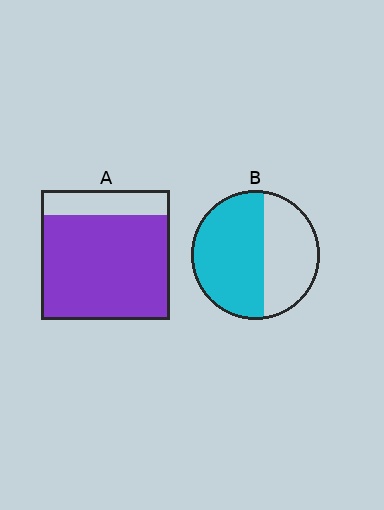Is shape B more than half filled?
Yes.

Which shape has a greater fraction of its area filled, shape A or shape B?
Shape A.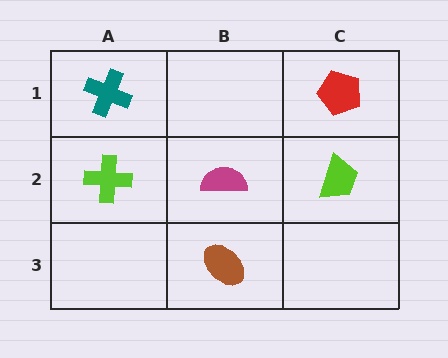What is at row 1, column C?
A red pentagon.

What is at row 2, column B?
A magenta semicircle.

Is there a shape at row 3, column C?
No, that cell is empty.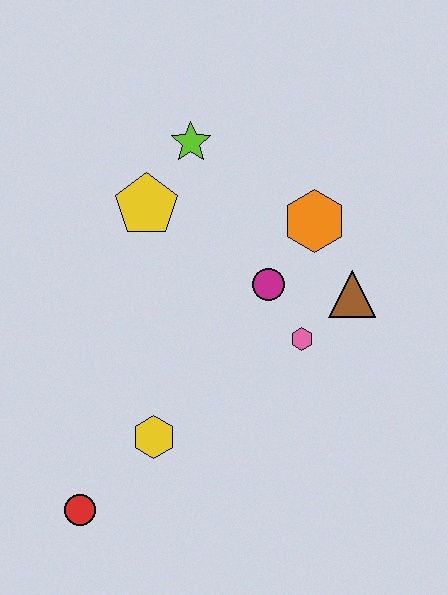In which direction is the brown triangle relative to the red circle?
The brown triangle is to the right of the red circle.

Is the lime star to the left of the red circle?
No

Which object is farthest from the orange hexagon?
The red circle is farthest from the orange hexagon.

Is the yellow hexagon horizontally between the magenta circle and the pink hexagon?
No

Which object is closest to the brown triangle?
The pink hexagon is closest to the brown triangle.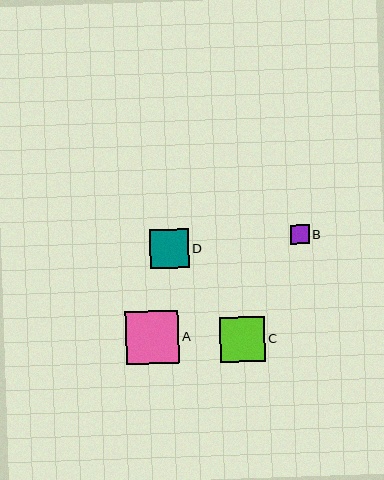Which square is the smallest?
Square B is the smallest with a size of approximately 19 pixels.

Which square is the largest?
Square A is the largest with a size of approximately 53 pixels.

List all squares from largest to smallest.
From largest to smallest: A, C, D, B.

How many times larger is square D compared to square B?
Square D is approximately 2.1 times the size of square B.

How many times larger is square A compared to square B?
Square A is approximately 2.8 times the size of square B.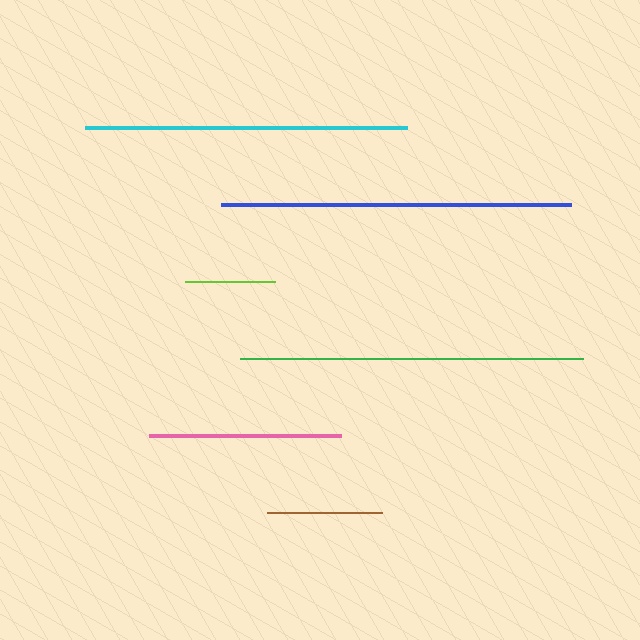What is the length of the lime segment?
The lime segment is approximately 90 pixels long.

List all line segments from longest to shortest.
From longest to shortest: blue, green, cyan, pink, brown, lime.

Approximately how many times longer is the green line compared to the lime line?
The green line is approximately 3.8 times the length of the lime line.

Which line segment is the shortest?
The lime line is the shortest at approximately 90 pixels.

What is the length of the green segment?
The green segment is approximately 343 pixels long.